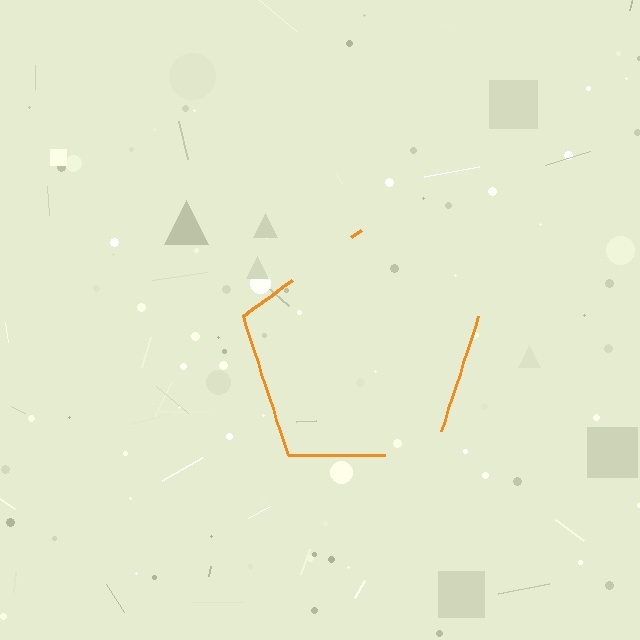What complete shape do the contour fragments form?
The contour fragments form a pentagon.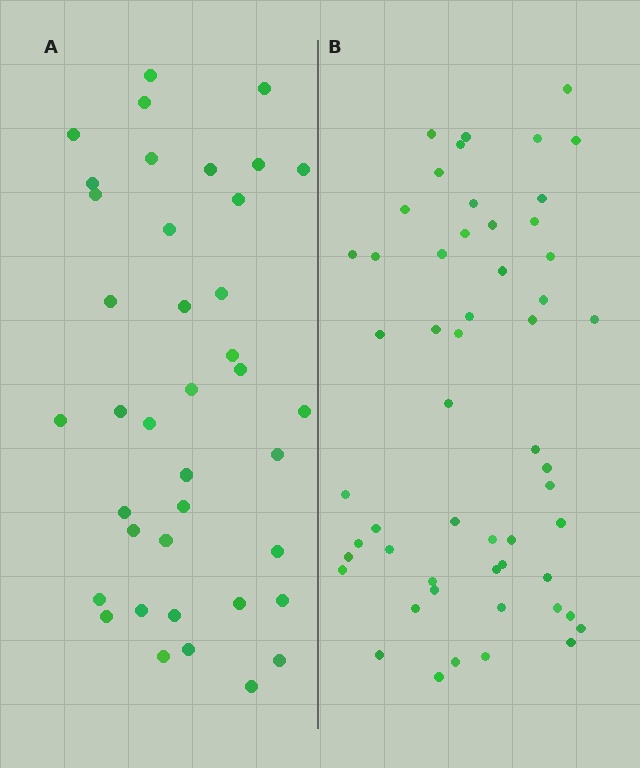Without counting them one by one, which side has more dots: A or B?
Region B (the right region) has more dots.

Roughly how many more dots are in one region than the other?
Region B has approximately 15 more dots than region A.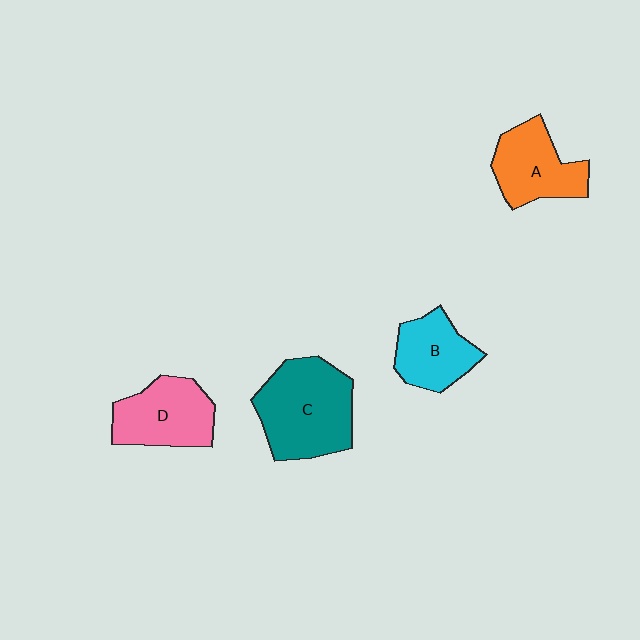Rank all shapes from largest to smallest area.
From largest to smallest: C (teal), D (pink), A (orange), B (cyan).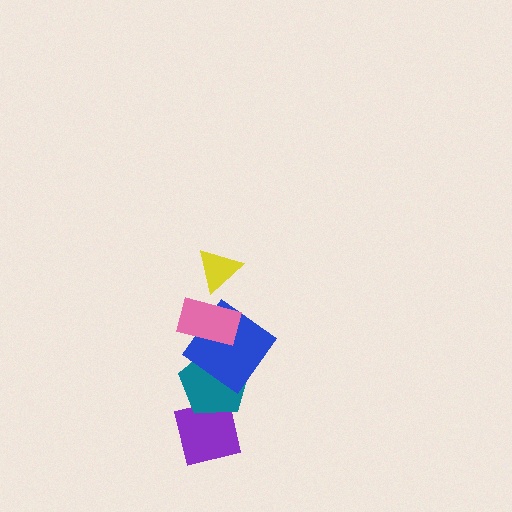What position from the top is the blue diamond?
The blue diamond is 3rd from the top.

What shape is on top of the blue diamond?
The pink rectangle is on top of the blue diamond.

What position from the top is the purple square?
The purple square is 5th from the top.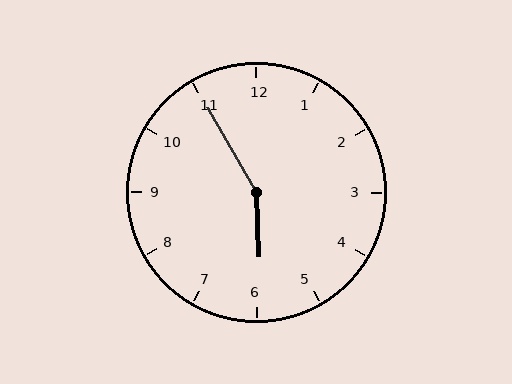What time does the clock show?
5:55.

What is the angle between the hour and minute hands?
Approximately 152 degrees.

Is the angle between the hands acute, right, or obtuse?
It is obtuse.